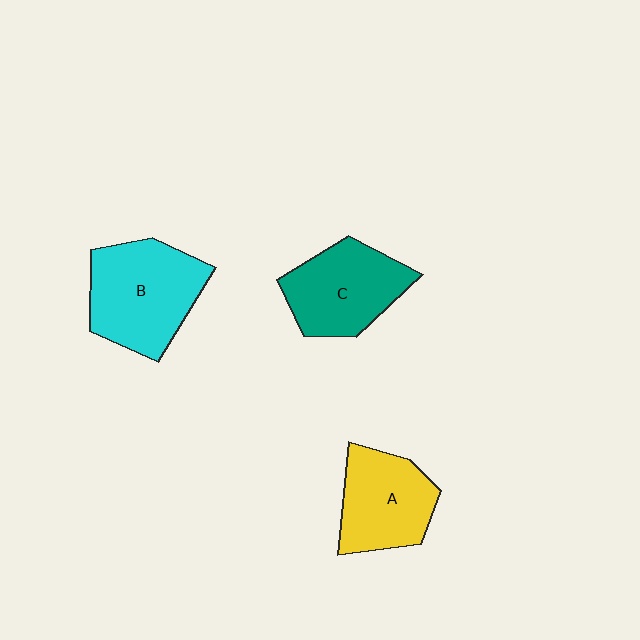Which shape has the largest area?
Shape B (cyan).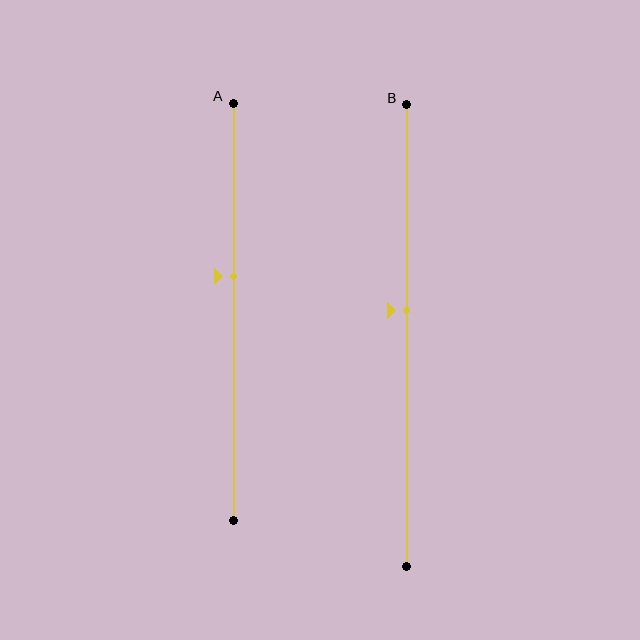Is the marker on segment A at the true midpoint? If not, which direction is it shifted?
No, the marker on segment A is shifted upward by about 8% of the segment length.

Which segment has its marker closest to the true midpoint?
Segment B has its marker closest to the true midpoint.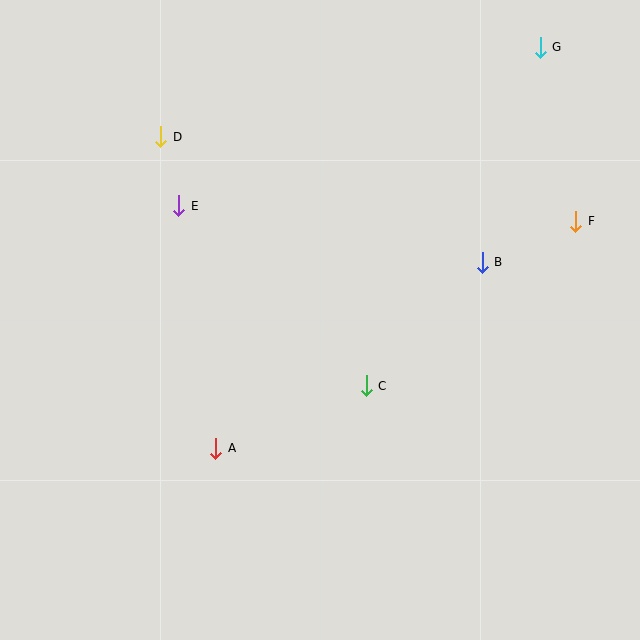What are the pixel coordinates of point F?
Point F is at (576, 221).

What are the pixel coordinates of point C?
Point C is at (366, 386).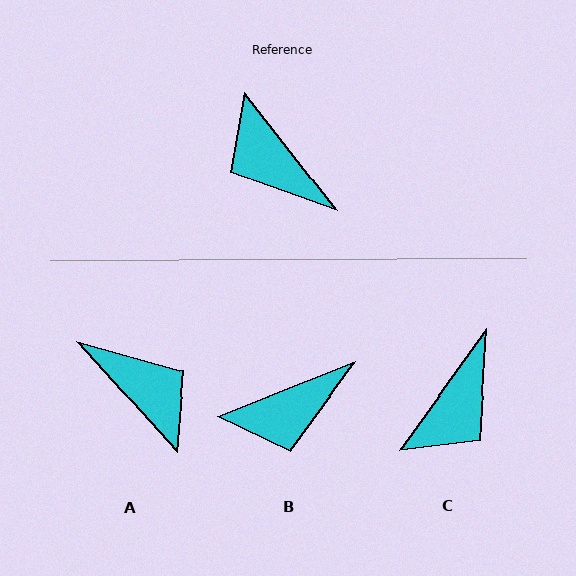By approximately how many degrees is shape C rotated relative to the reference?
Approximately 106 degrees counter-clockwise.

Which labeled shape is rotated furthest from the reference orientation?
A, about 176 degrees away.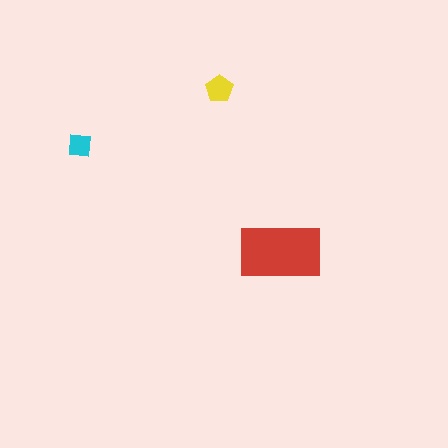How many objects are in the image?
There are 3 objects in the image.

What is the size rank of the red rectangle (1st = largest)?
1st.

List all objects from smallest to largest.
The cyan square, the yellow pentagon, the red rectangle.